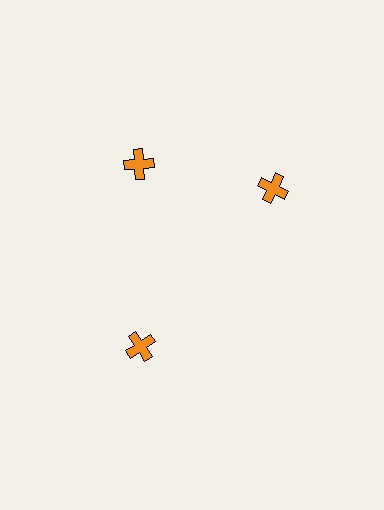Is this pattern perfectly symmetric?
No. The 3 orange crosses are arranged in a ring, but one element near the 3 o'clock position is rotated out of alignment along the ring, breaking the 3-fold rotational symmetry.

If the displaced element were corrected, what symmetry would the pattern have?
It would have 3-fold rotational symmetry — the pattern would map onto itself every 120 degrees.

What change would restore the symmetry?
The symmetry would be restored by rotating it back into even spacing with its neighbors so that all 3 crosses sit at equal angles and equal distance from the center.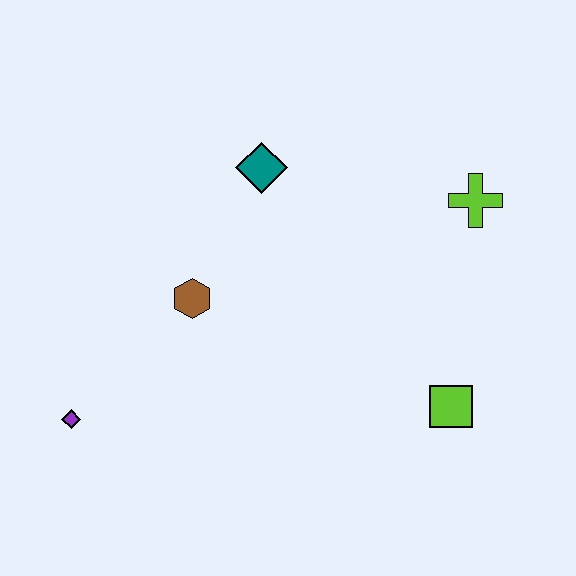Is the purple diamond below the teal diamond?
Yes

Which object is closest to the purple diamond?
The brown hexagon is closest to the purple diamond.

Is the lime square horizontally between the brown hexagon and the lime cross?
Yes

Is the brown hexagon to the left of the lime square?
Yes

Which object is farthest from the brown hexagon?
The lime cross is farthest from the brown hexagon.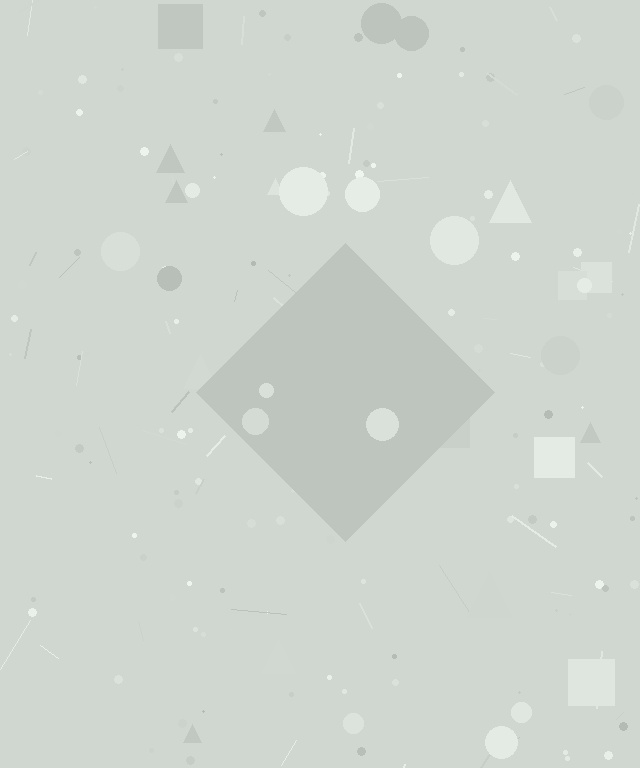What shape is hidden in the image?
A diamond is hidden in the image.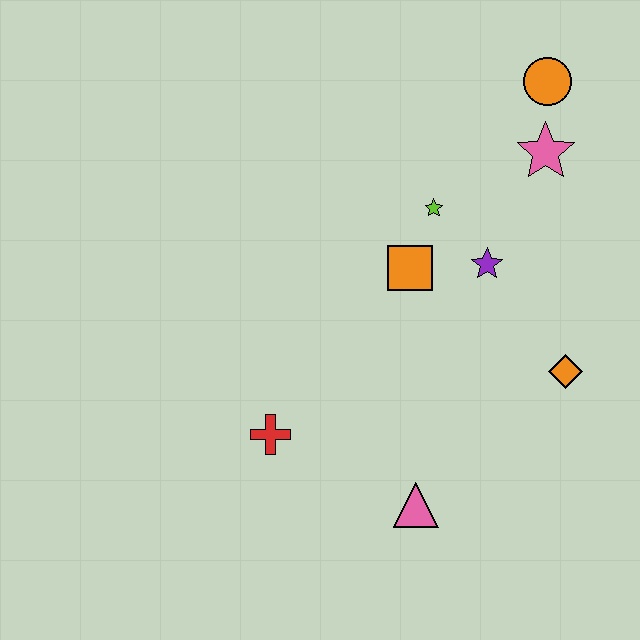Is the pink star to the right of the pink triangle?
Yes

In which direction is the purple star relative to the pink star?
The purple star is below the pink star.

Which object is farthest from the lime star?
The pink triangle is farthest from the lime star.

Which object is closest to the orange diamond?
The purple star is closest to the orange diamond.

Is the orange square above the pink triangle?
Yes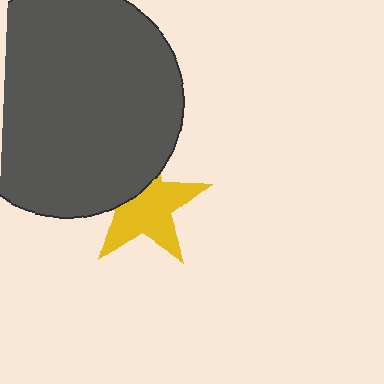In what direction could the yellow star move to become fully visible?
The yellow star could move toward the lower-right. That would shift it out from behind the dark gray circle entirely.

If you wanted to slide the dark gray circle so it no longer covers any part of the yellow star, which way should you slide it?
Slide it toward the upper-left — that is the most direct way to separate the two shapes.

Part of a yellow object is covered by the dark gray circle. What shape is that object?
It is a star.